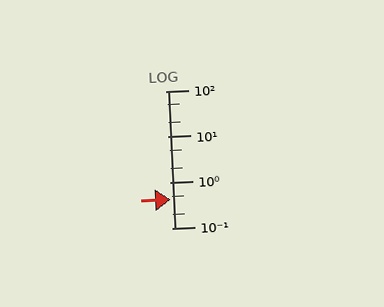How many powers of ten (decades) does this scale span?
The scale spans 3 decades, from 0.1 to 100.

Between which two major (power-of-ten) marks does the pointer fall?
The pointer is between 0.1 and 1.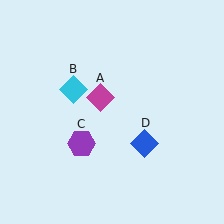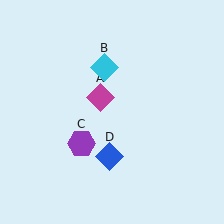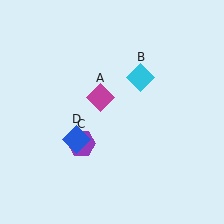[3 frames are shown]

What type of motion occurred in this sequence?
The cyan diamond (object B), blue diamond (object D) rotated clockwise around the center of the scene.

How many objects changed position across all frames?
2 objects changed position: cyan diamond (object B), blue diamond (object D).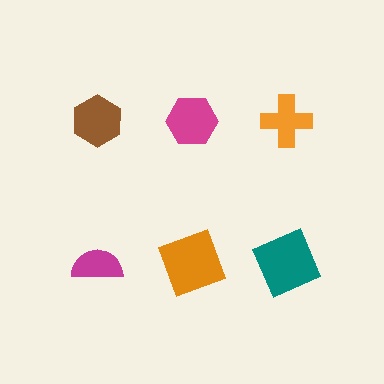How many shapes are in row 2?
3 shapes.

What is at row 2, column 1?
A magenta semicircle.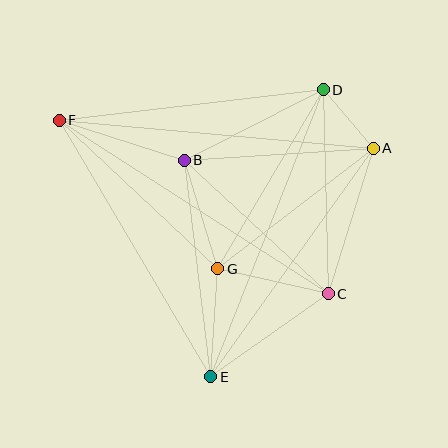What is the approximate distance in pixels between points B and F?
The distance between B and F is approximately 131 pixels.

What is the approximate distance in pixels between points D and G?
The distance between D and G is approximately 208 pixels.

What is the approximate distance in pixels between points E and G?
The distance between E and G is approximately 108 pixels.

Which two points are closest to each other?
Points A and D are closest to each other.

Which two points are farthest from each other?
Points C and F are farthest from each other.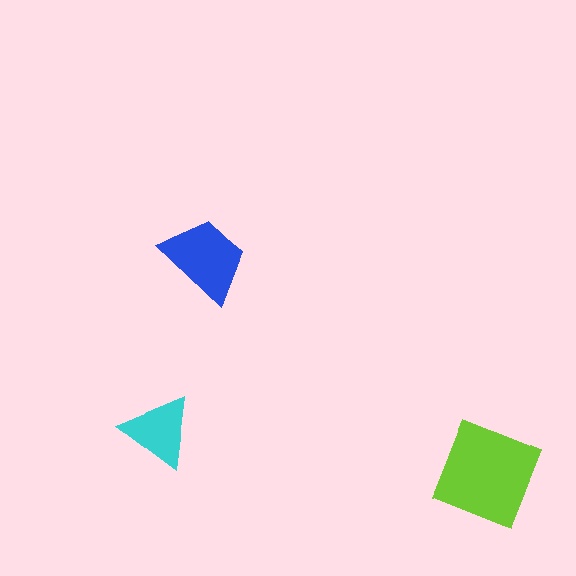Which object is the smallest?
The cyan triangle.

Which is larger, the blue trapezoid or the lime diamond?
The lime diamond.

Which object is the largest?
The lime diamond.